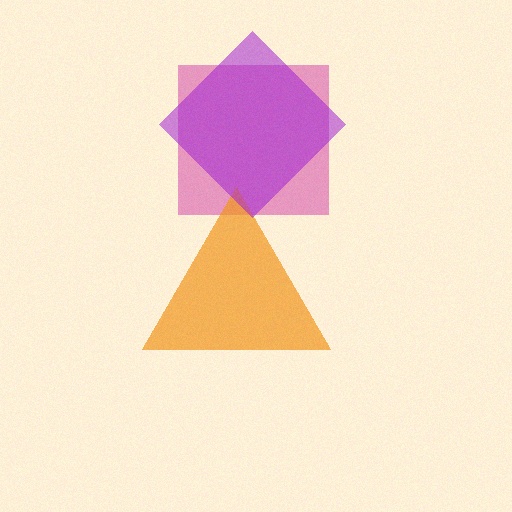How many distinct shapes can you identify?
There are 3 distinct shapes: a magenta square, an orange triangle, a purple diamond.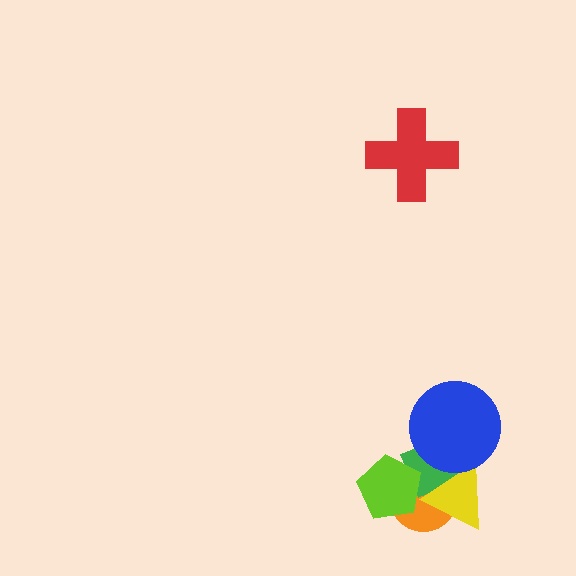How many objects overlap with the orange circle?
3 objects overlap with the orange circle.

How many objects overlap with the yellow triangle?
3 objects overlap with the yellow triangle.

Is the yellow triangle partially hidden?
Yes, it is partially covered by another shape.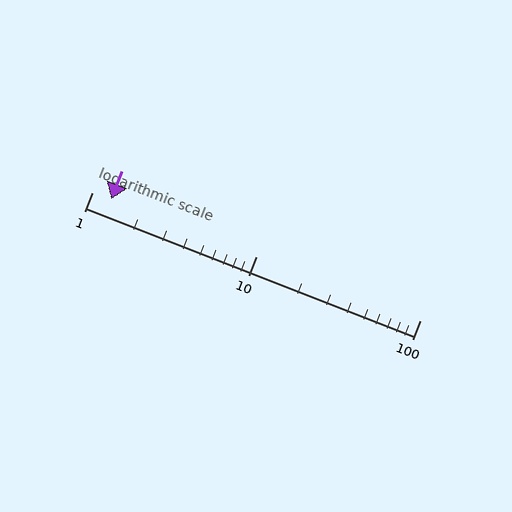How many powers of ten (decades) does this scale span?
The scale spans 2 decades, from 1 to 100.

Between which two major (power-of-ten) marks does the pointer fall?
The pointer is between 1 and 10.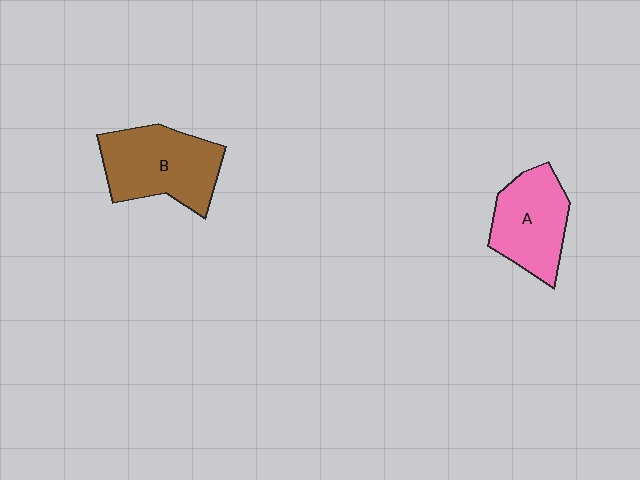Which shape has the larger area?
Shape B (brown).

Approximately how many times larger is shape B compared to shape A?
Approximately 1.2 times.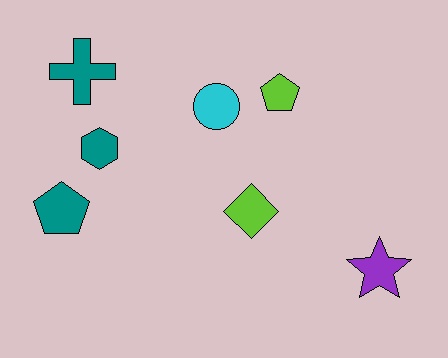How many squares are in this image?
There are no squares.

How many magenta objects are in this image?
There are no magenta objects.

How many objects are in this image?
There are 7 objects.